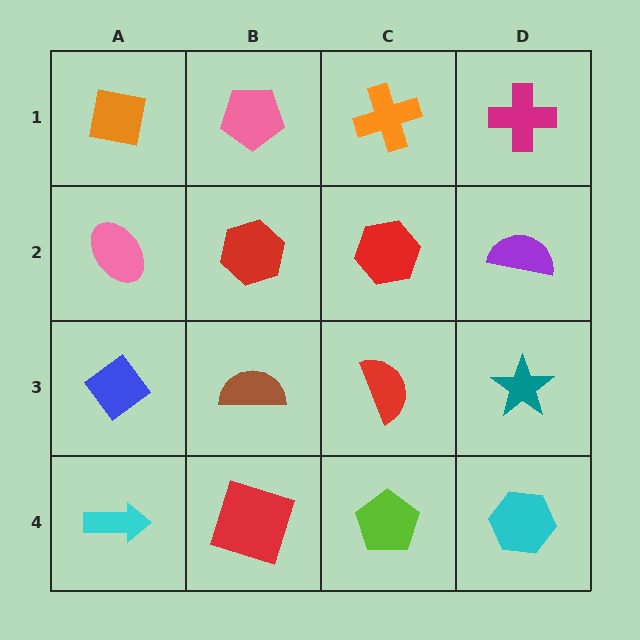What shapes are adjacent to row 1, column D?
A purple semicircle (row 2, column D), an orange cross (row 1, column C).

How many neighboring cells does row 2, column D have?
3.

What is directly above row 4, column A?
A blue diamond.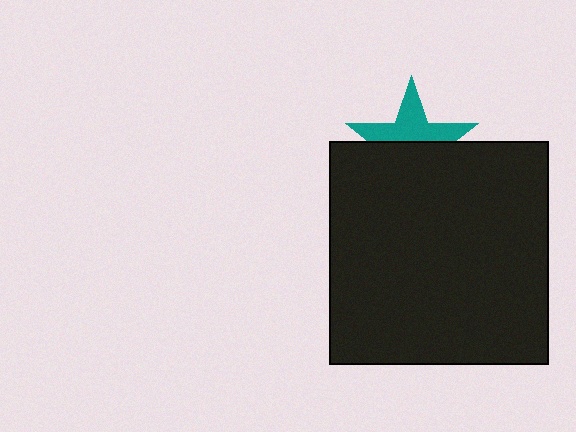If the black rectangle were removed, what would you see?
You would see the complete teal star.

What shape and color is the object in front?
The object in front is a black rectangle.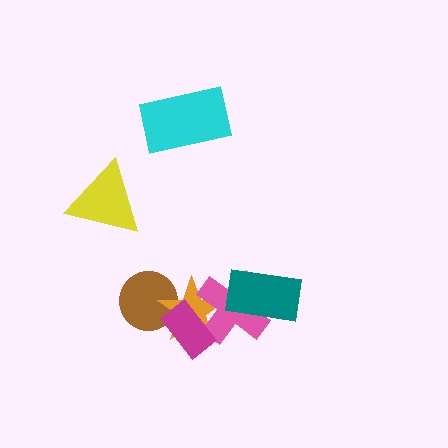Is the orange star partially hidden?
Yes, it is partially covered by another shape.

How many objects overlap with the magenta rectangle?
3 objects overlap with the magenta rectangle.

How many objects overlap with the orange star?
3 objects overlap with the orange star.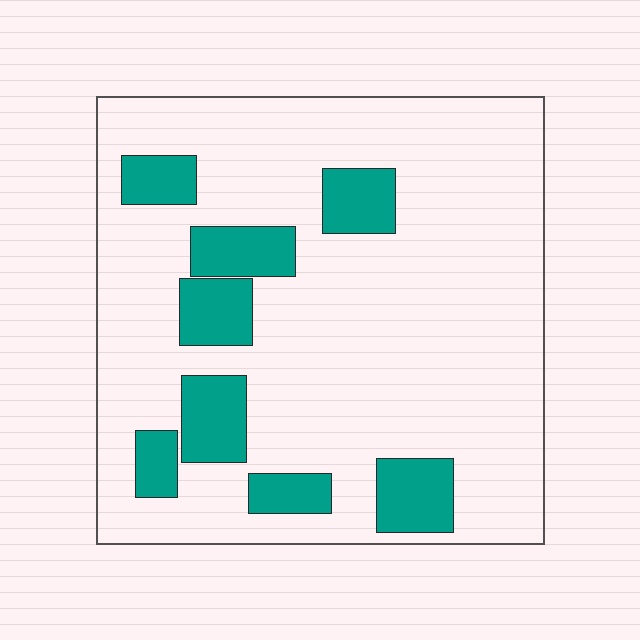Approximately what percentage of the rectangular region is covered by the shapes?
Approximately 20%.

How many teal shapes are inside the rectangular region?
8.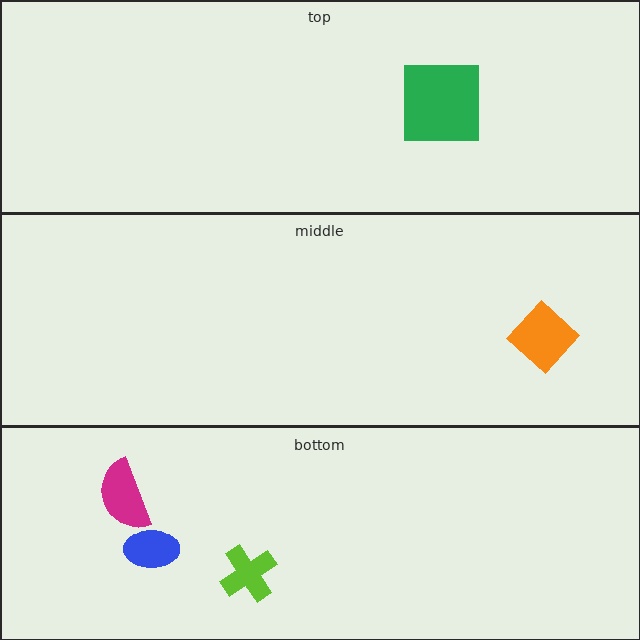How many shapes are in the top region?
1.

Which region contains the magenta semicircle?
The bottom region.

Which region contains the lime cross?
The bottom region.